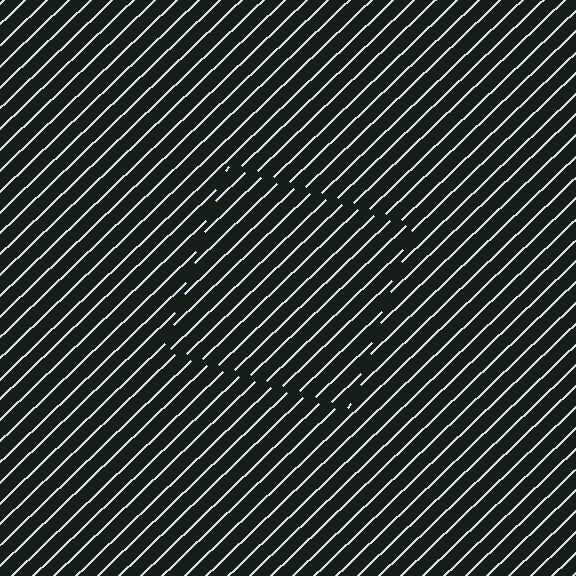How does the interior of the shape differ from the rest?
The interior of the shape contains the same grating, shifted by half a period — the contour is defined by the phase discontinuity where line-ends from the inner and outer gratings abut.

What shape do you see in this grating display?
An illusory square. The interior of the shape contains the same grating, shifted by half a period — the contour is defined by the phase discontinuity where line-ends from the inner and outer gratings abut.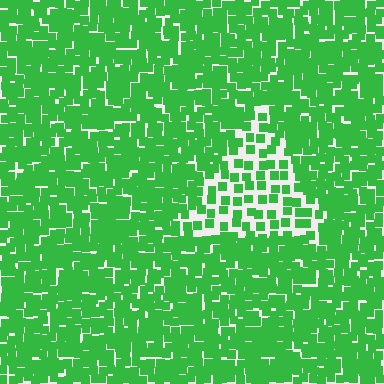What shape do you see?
I see a triangle.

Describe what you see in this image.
The image contains small green elements arranged at two different densities. A triangle-shaped region is visible where the elements are less densely packed than the surrounding area.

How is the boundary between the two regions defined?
The boundary is defined by a change in element density (approximately 2.2x ratio). All elements are the same color, size, and shape.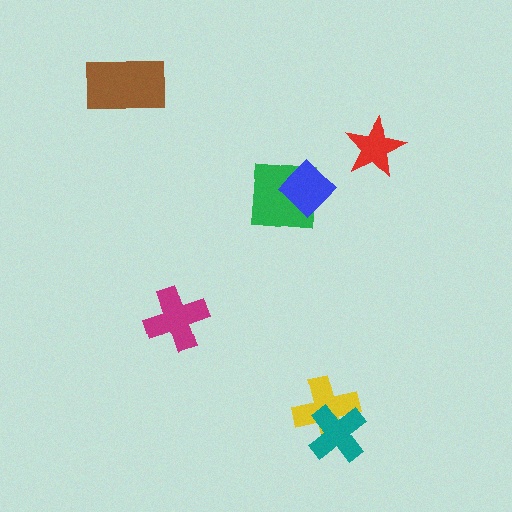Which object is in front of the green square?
The blue diamond is in front of the green square.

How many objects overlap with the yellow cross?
1 object overlaps with the yellow cross.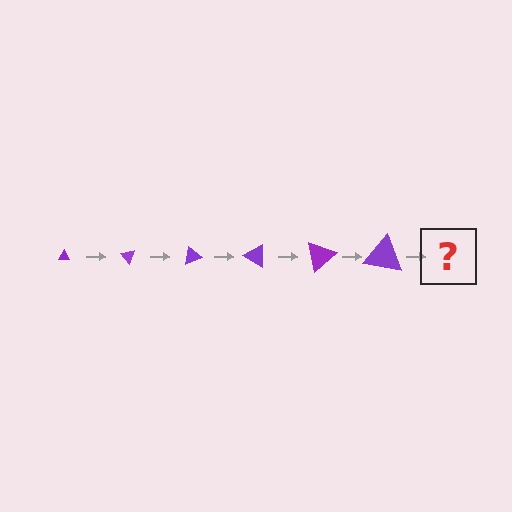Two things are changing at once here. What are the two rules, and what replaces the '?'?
The two rules are that the triangle grows larger each step and it rotates 50 degrees each step. The '?' should be a triangle, larger than the previous one and rotated 300 degrees from the start.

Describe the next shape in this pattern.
It should be a triangle, larger than the previous one and rotated 300 degrees from the start.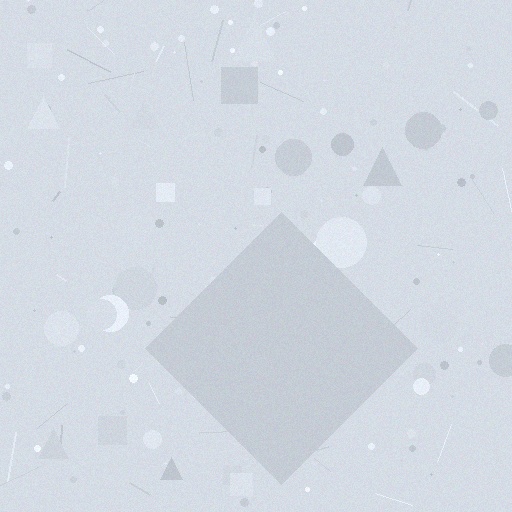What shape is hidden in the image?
A diamond is hidden in the image.